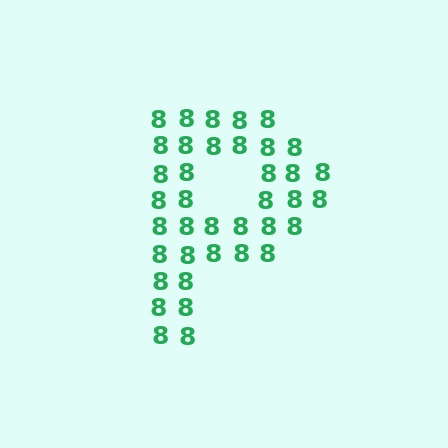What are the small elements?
The small elements are digit 8's.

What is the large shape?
The large shape is the letter P.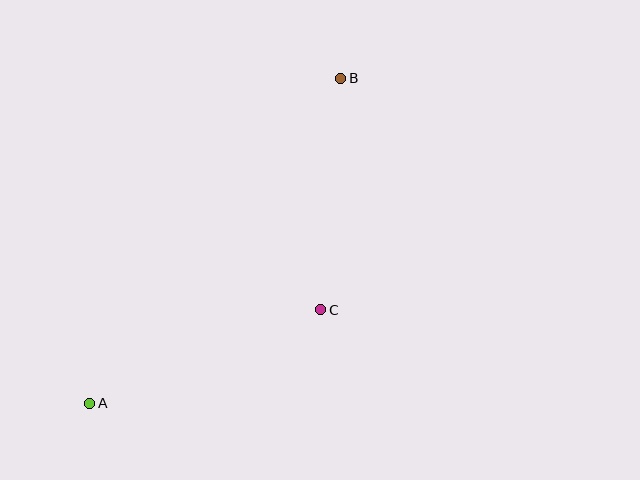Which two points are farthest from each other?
Points A and B are farthest from each other.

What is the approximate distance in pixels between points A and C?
The distance between A and C is approximately 249 pixels.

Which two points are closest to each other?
Points B and C are closest to each other.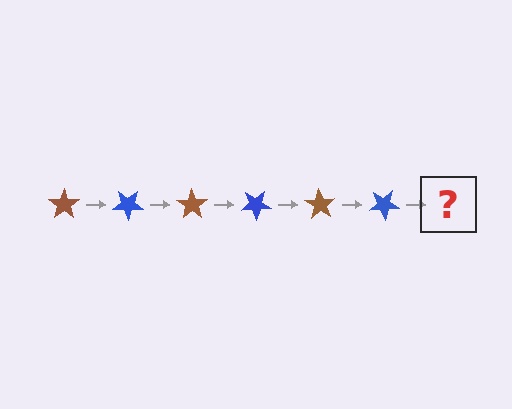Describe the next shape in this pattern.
It should be a brown star, rotated 210 degrees from the start.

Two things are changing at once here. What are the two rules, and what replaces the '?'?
The two rules are that it rotates 35 degrees each step and the color cycles through brown and blue. The '?' should be a brown star, rotated 210 degrees from the start.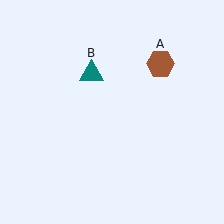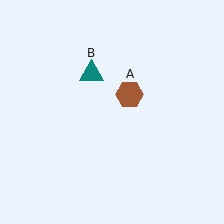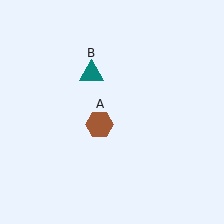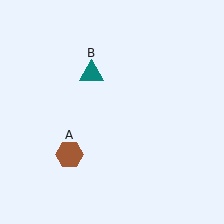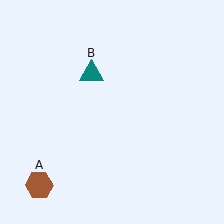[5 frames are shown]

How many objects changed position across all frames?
1 object changed position: brown hexagon (object A).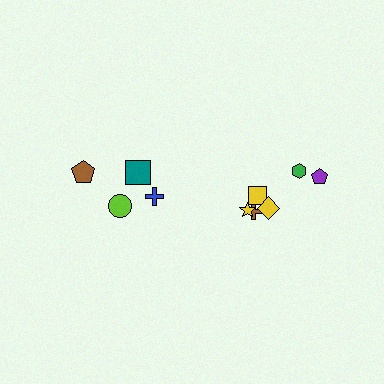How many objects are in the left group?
There are 4 objects.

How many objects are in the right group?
There are 6 objects.